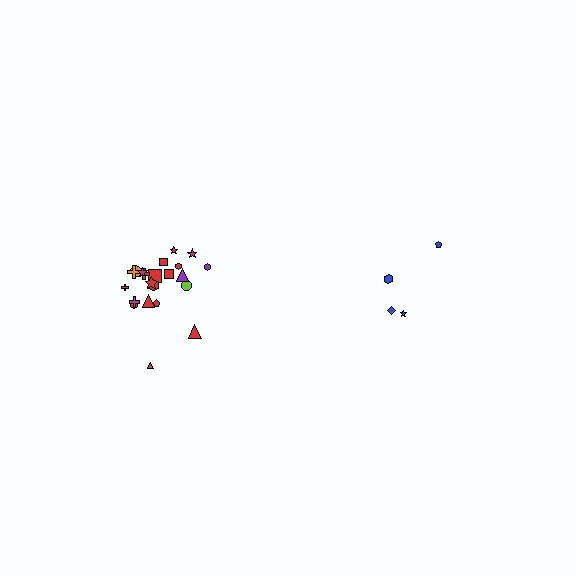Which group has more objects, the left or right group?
The left group.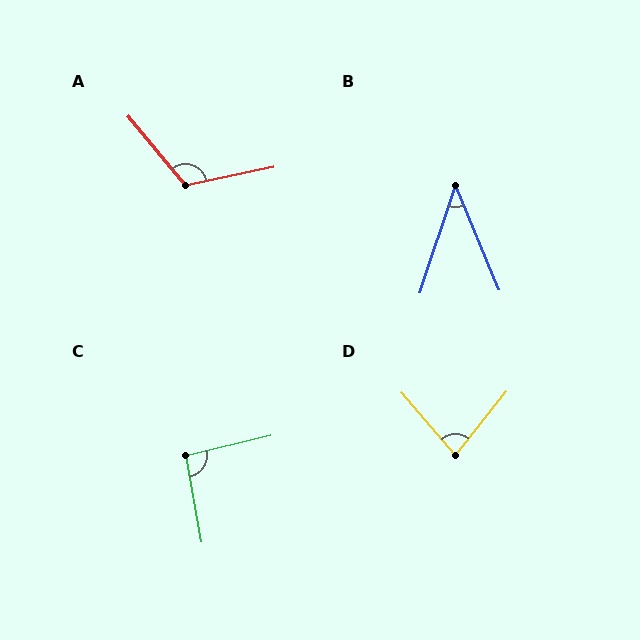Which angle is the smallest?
B, at approximately 41 degrees.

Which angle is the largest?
A, at approximately 118 degrees.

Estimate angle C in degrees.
Approximately 94 degrees.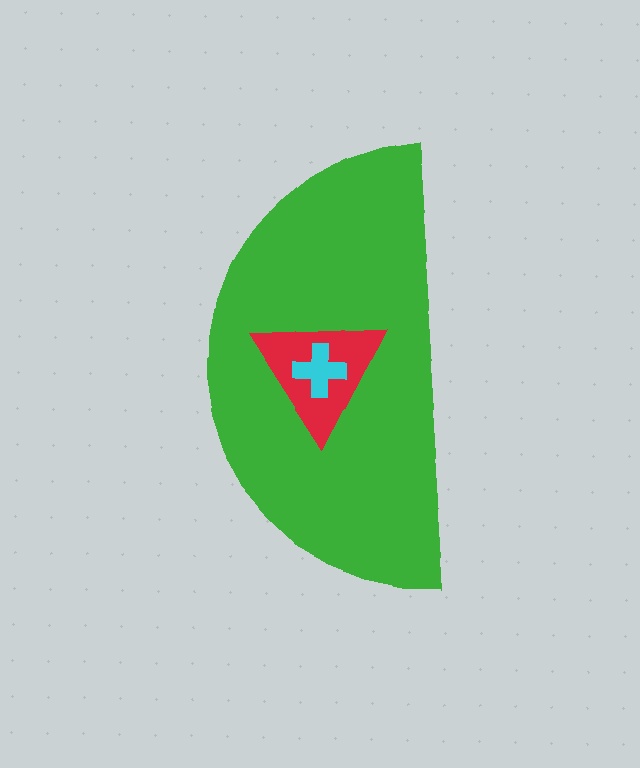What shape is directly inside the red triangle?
The cyan cross.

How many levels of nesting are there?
3.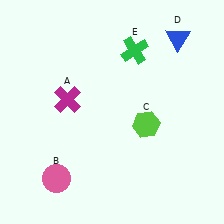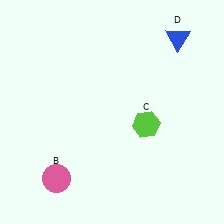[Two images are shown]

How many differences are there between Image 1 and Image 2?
There are 2 differences between the two images.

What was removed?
The green cross (E), the magenta cross (A) were removed in Image 2.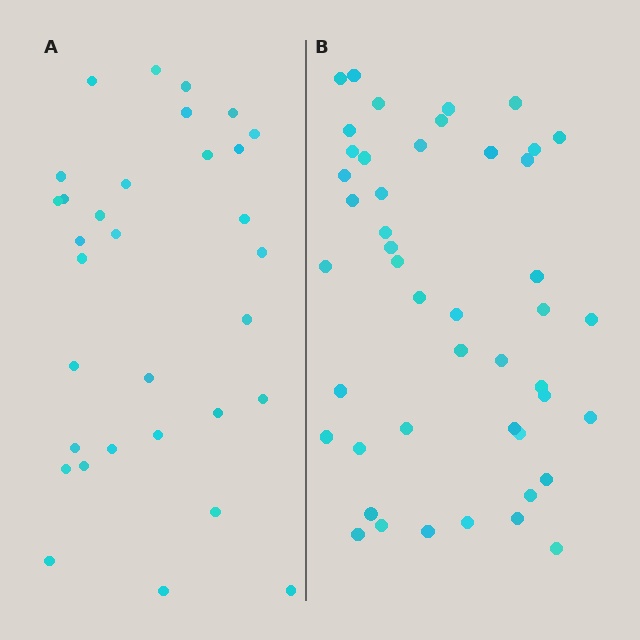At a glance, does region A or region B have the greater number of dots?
Region B (the right region) has more dots.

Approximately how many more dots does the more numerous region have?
Region B has approximately 15 more dots than region A.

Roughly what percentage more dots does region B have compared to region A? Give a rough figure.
About 45% more.